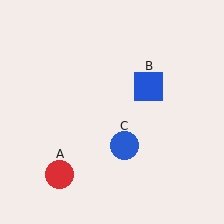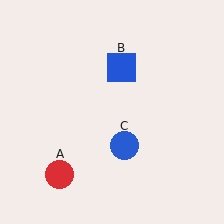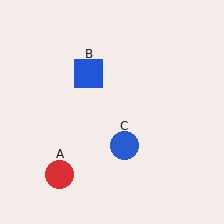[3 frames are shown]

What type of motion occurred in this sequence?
The blue square (object B) rotated counterclockwise around the center of the scene.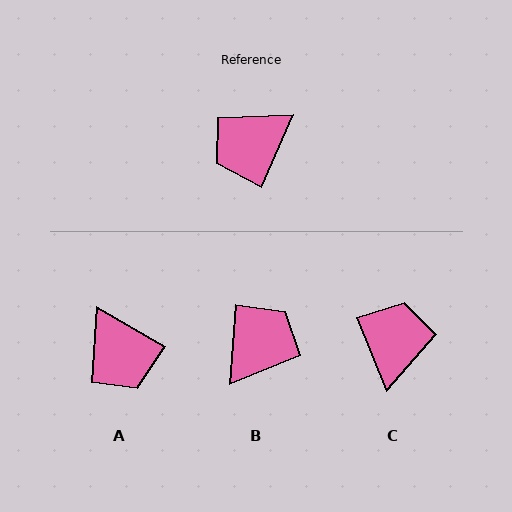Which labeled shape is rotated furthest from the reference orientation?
B, about 160 degrees away.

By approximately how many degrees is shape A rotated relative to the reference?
Approximately 84 degrees counter-clockwise.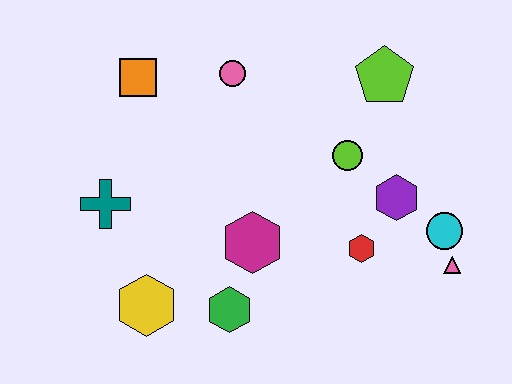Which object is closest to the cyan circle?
The pink triangle is closest to the cyan circle.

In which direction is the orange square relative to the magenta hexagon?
The orange square is above the magenta hexagon.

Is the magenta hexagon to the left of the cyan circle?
Yes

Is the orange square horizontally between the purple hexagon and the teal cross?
Yes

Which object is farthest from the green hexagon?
The lime pentagon is farthest from the green hexagon.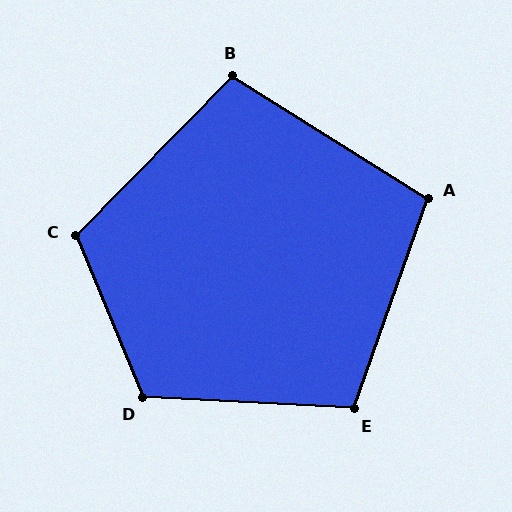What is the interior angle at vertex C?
Approximately 113 degrees (obtuse).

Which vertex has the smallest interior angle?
B, at approximately 102 degrees.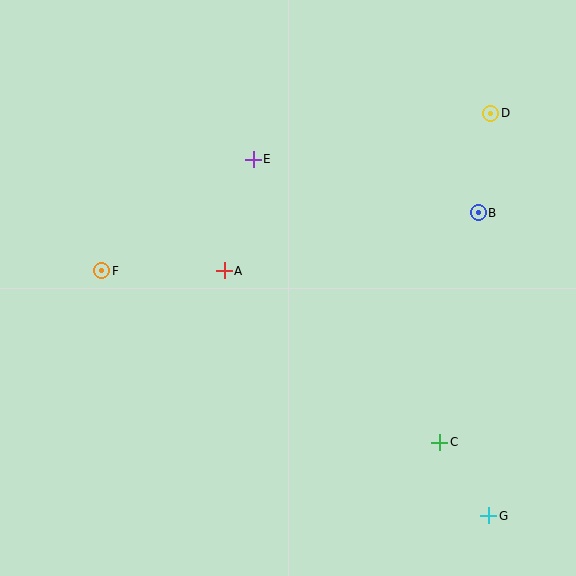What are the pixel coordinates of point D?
Point D is at (491, 113).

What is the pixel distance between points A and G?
The distance between A and G is 360 pixels.